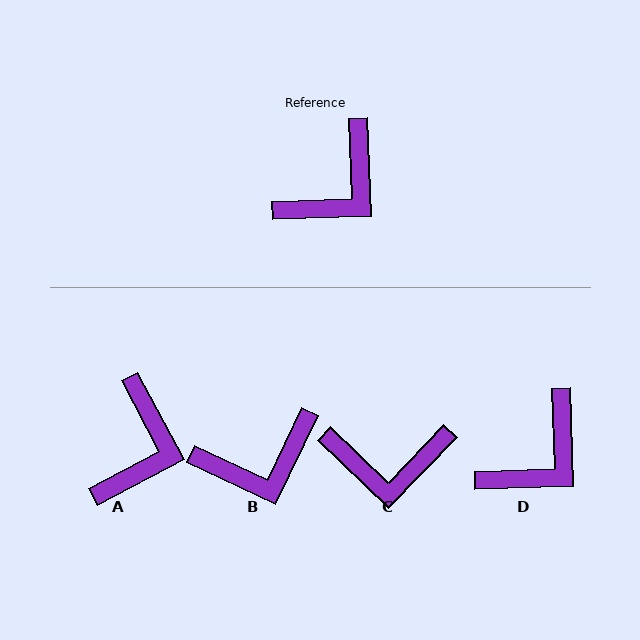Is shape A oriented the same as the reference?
No, it is off by about 26 degrees.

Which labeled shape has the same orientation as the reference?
D.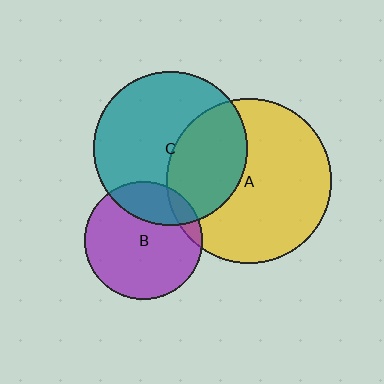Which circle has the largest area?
Circle A (yellow).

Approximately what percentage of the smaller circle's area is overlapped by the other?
Approximately 25%.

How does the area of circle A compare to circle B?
Approximately 2.0 times.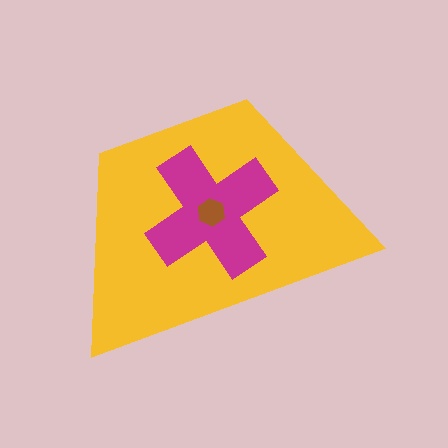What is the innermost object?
The brown hexagon.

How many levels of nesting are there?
3.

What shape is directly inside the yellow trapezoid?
The magenta cross.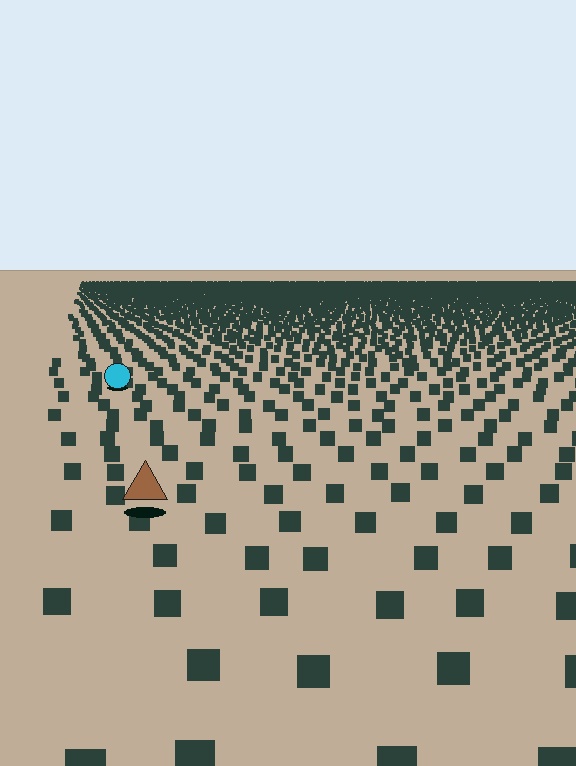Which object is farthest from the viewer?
The cyan circle is farthest from the viewer. It appears smaller and the ground texture around it is denser.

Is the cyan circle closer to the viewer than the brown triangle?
No. The brown triangle is closer — you can tell from the texture gradient: the ground texture is coarser near it.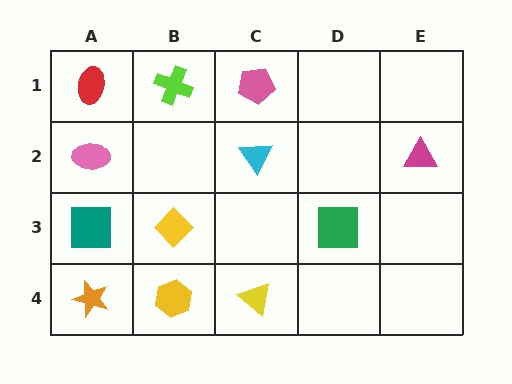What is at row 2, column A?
A pink ellipse.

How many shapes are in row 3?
3 shapes.